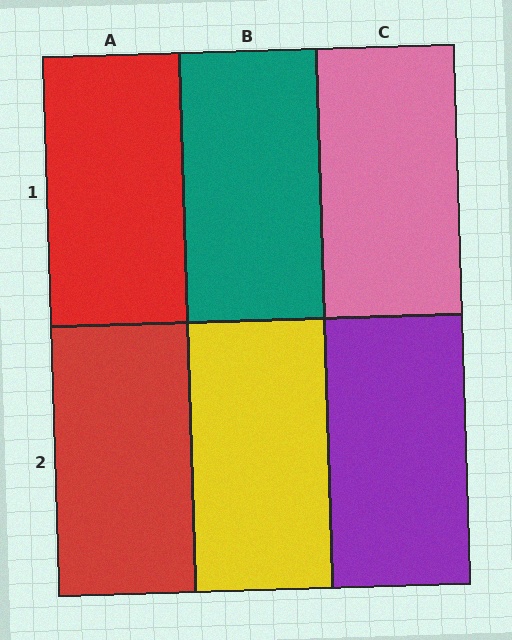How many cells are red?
2 cells are red.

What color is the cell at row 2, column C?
Purple.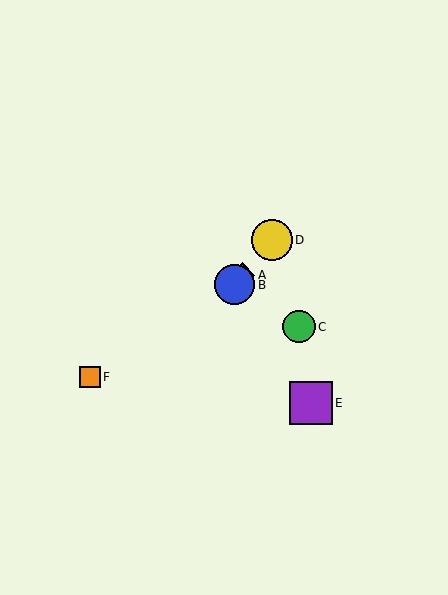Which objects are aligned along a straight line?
Objects A, B, D are aligned along a straight line.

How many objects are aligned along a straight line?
3 objects (A, B, D) are aligned along a straight line.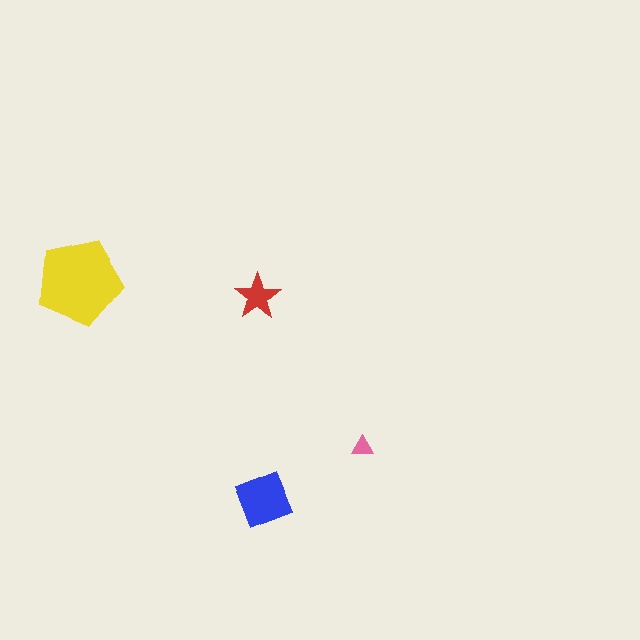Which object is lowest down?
The blue diamond is bottommost.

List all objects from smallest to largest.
The pink triangle, the red star, the blue diamond, the yellow pentagon.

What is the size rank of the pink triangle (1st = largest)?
4th.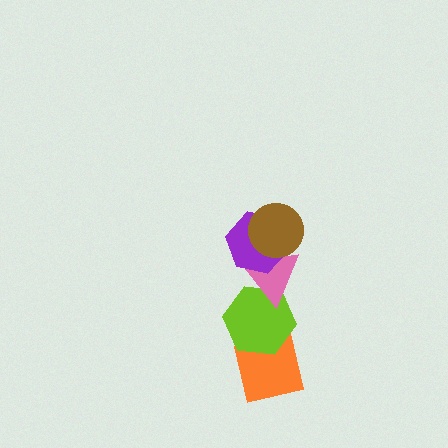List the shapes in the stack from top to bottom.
From top to bottom: the brown circle, the purple hexagon, the pink triangle, the lime hexagon, the orange square.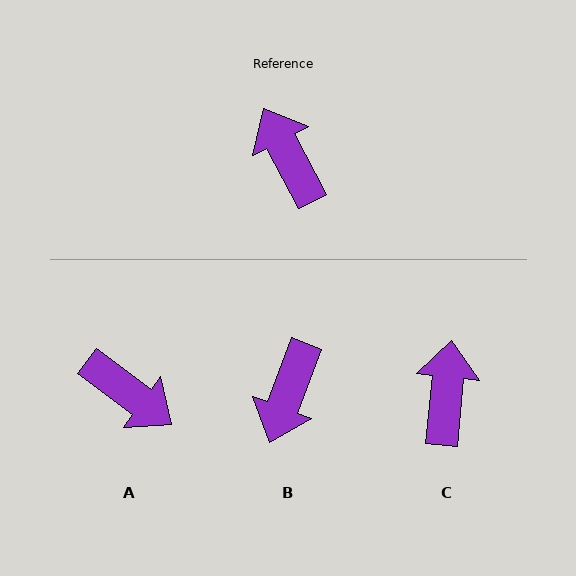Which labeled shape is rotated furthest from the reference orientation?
A, about 154 degrees away.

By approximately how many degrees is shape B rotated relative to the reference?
Approximately 132 degrees counter-clockwise.